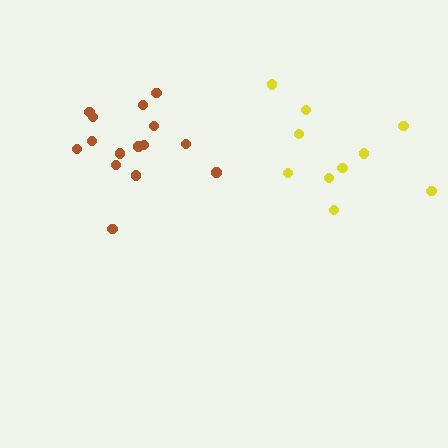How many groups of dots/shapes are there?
There are 2 groups.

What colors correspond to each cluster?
The clusters are colored: yellow, brown.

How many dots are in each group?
Group 1: 10 dots, Group 2: 15 dots (25 total).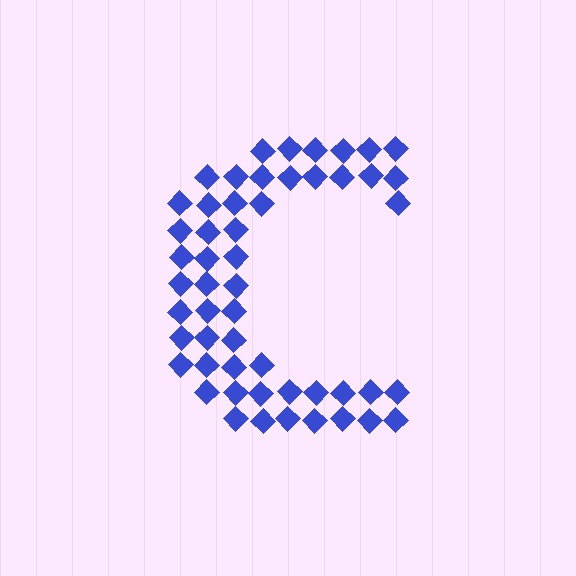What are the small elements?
The small elements are diamonds.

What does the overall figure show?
The overall figure shows the letter C.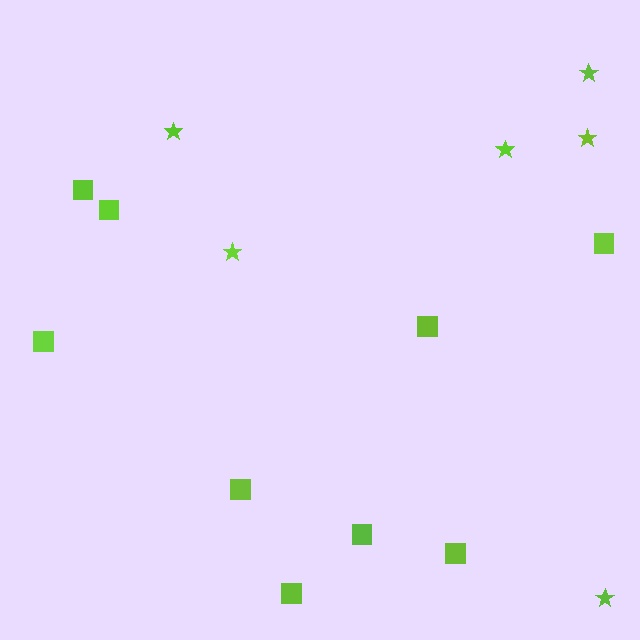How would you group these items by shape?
There are 2 groups: one group of squares (9) and one group of stars (6).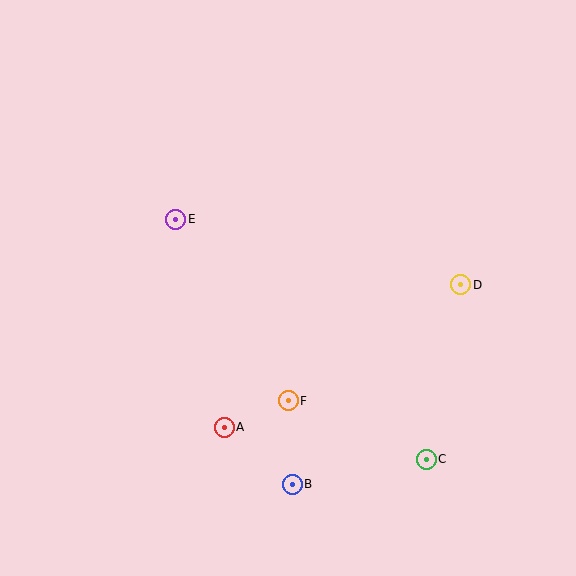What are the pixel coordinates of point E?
Point E is at (176, 219).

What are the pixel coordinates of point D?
Point D is at (461, 285).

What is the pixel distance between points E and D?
The distance between E and D is 292 pixels.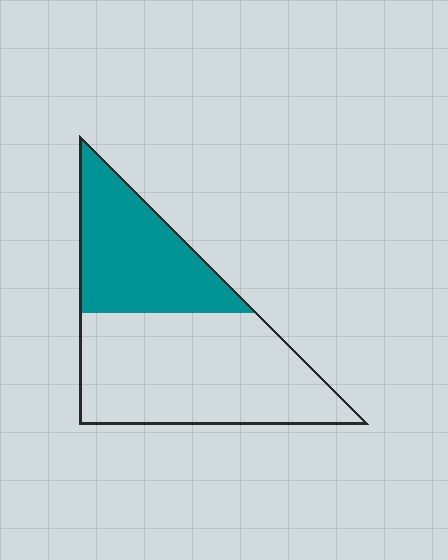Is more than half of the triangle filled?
No.